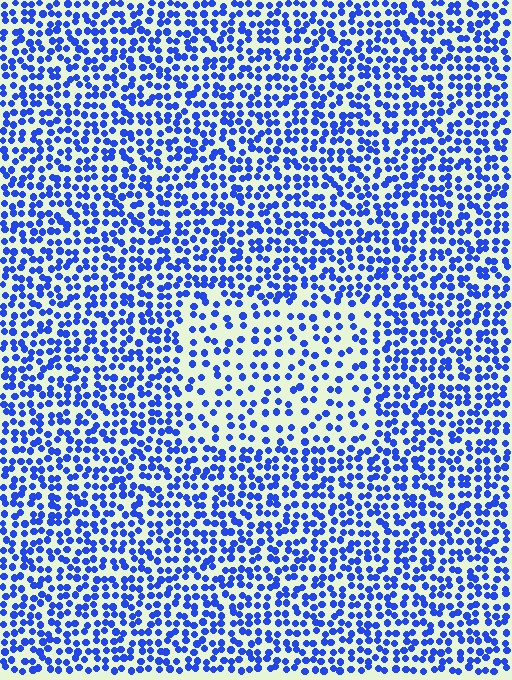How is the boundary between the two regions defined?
The boundary is defined by a change in element density (approximately 1.8x ratio). All elements are the same color, size, and shape.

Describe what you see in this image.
The image contains small blue elements arranged at two different densities. A rectangle-shaped region is visible where the elements are less densely packed than the surrounding area.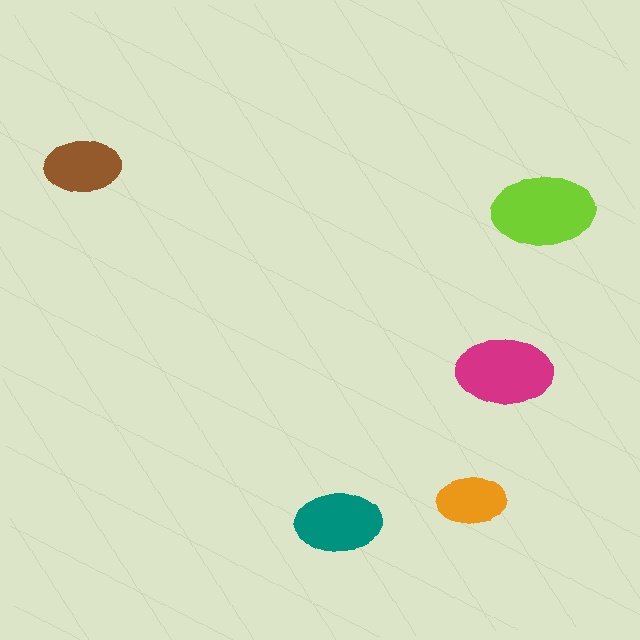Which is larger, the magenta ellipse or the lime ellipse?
The lime one.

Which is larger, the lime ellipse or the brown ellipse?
The lime one.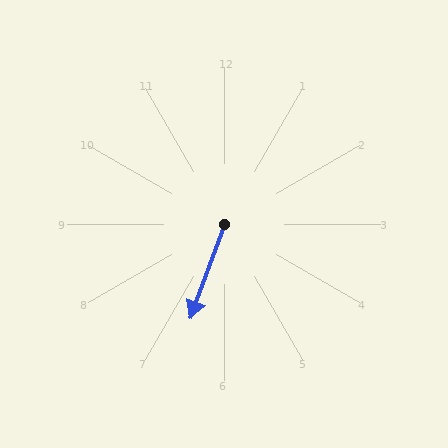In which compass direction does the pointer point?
South.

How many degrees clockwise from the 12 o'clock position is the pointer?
Approximately 200 degrees.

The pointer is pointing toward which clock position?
Roughly 7 o'clock.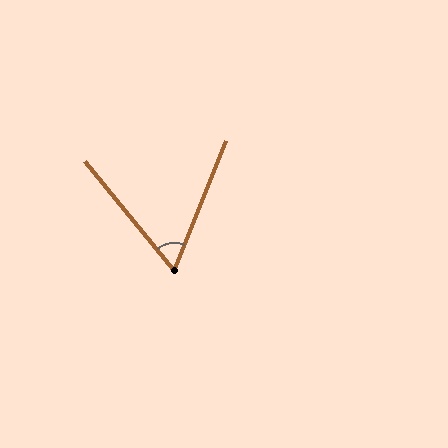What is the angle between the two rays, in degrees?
Approximately 61 degrees.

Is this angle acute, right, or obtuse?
It is acute.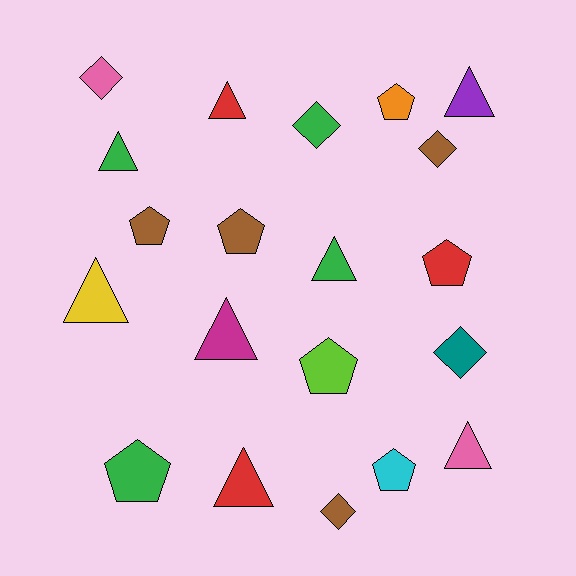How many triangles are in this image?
There are 8 triangles.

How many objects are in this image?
There are 20 objects.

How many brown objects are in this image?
There are 4 brown objects.